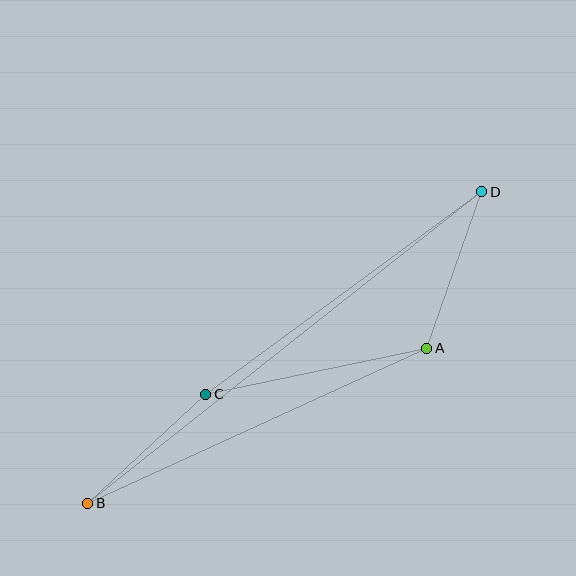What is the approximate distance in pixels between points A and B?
The distance between A and B is approximately 373 pixels.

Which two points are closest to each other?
Points B and C are closest to each other.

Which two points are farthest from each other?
Points B and D are farthest from each other.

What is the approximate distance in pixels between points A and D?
The distance between A and D is approximately 166 pixels.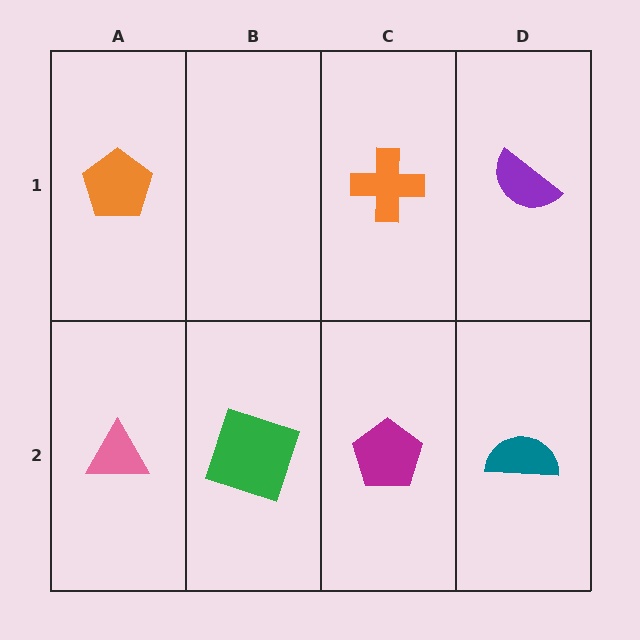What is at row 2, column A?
A pink triangle.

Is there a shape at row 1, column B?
No, that cell is empty.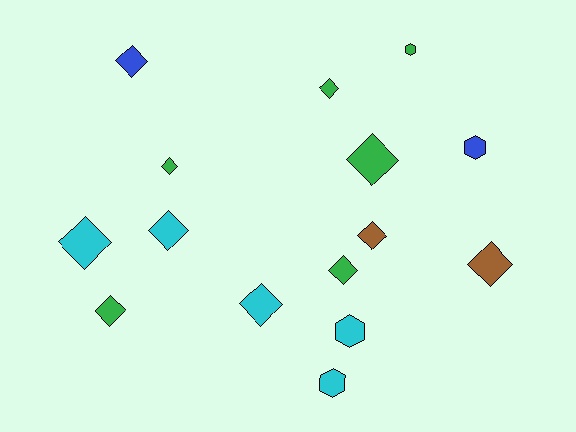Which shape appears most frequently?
Diamond, with 11 objects.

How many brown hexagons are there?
There are no brown hexagons.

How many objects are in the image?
There are 15 objects.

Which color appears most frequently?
Green, with 6 objects.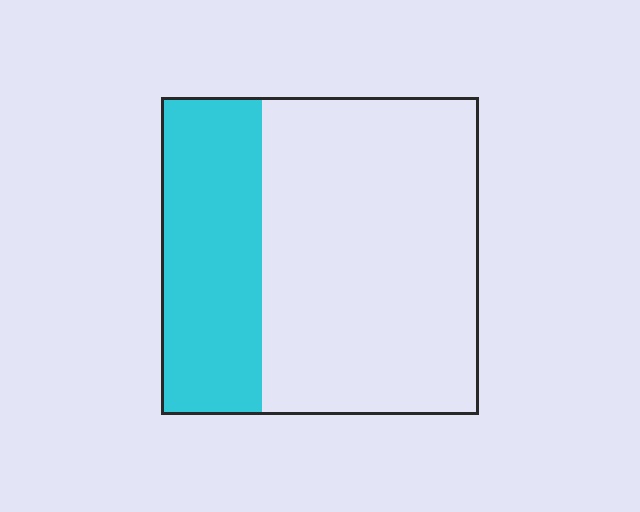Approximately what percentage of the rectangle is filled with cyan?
Approximately 30%.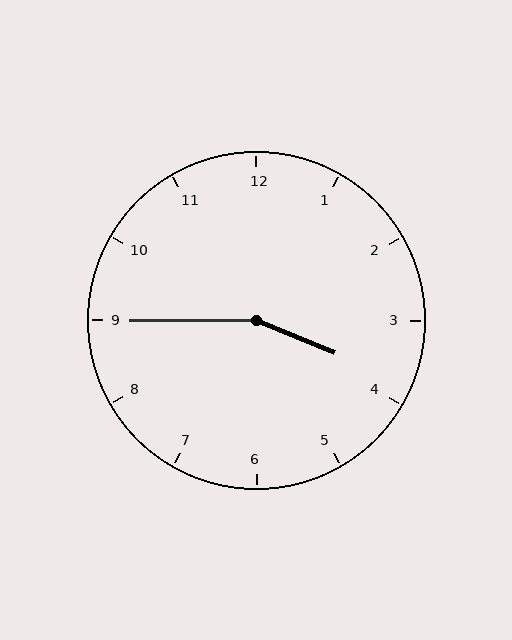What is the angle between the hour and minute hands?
Approximately 158 degrees.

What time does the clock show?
3:45.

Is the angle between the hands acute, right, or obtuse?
It is obtuse.